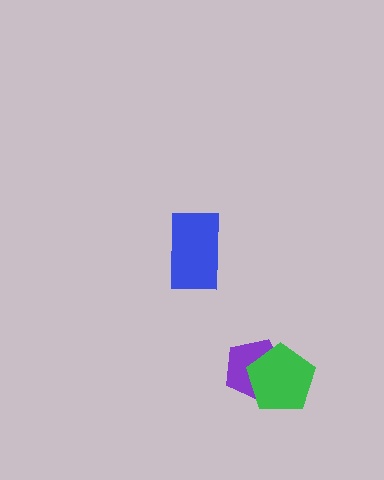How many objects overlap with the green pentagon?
1 object overlaps with the green pentagon.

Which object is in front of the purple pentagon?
The green pentagon is in front of the purple pentagon.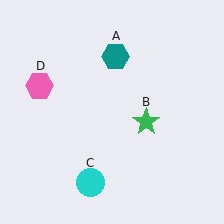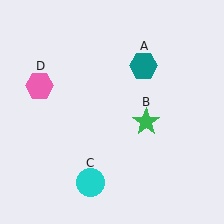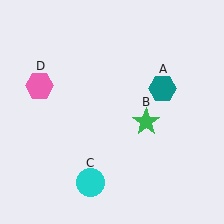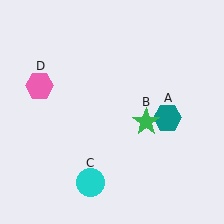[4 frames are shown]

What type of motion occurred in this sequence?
The teal hexagon (object A) rotated clockwise around the center of the scene.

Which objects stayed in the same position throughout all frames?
Green star (object B) and cyan circle (object C) and pink hexagon (object D) remained stationary.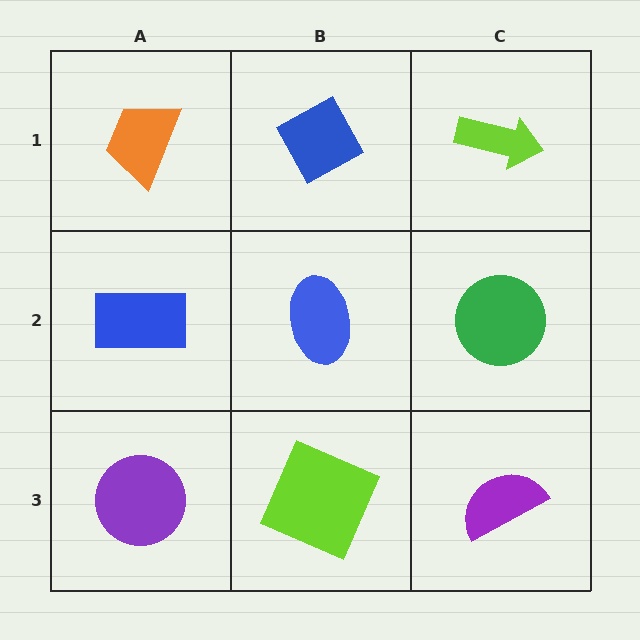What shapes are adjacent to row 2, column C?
A lime arrow (row 1, column C), a purple semicircle (row 3, column C), a blue ellipse (row 2, column B).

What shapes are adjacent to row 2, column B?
A blue diamond (row 1, column B), a lime square (row 3, column B), a blue rectangle (row 2, column A), a green circle (row 2, column C).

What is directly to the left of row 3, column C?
A lime square.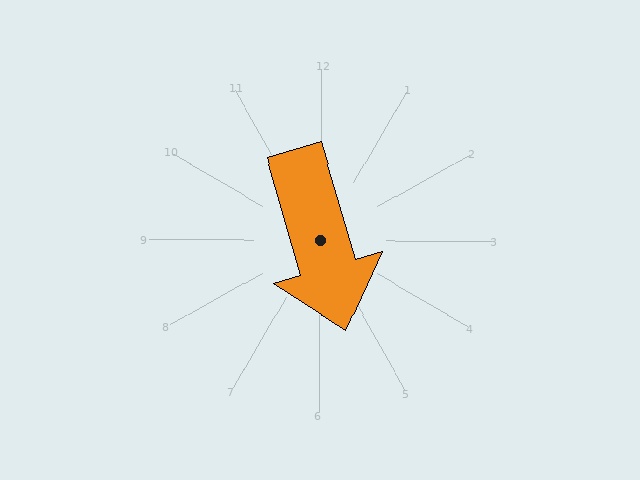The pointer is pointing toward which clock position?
Roughly 5 o'clock.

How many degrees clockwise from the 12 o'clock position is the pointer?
Approximately 164 degrees.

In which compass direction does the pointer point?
South.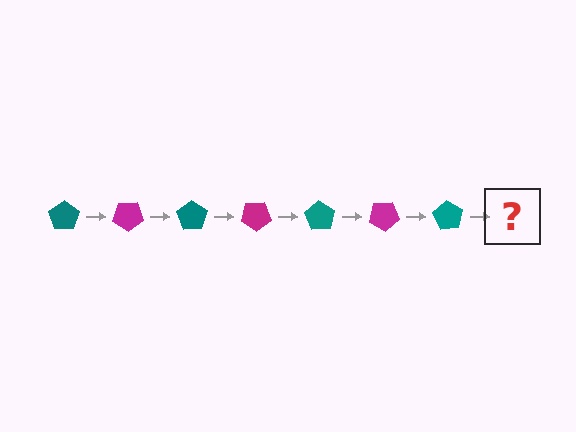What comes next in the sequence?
The next element should be a magenta pentagon, rotated 245 degrees from the start.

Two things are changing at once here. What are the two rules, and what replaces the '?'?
The two rules are that it rotates 35 degrees each step and the color cycles through teal and magenta. The '?' should be a magenta pentagon, rotated 245 degrees from the start.